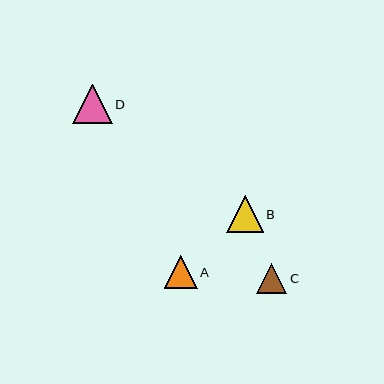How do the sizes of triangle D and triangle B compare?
Triangle D and triangle B are approximately the same size.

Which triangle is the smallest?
Triangle C is the smallest with a size of approximately 30 pixels.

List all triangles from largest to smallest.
From largest to smallest: D, B, A, C.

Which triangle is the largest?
Triangle D is the largest with a size of approximately 39 pixels.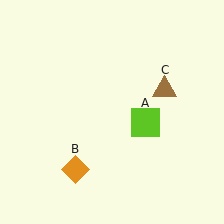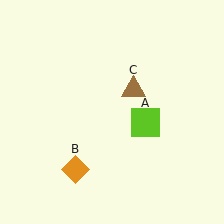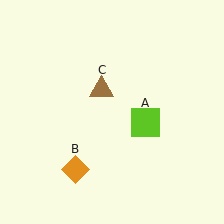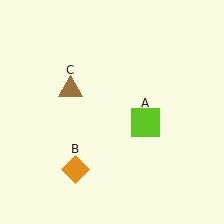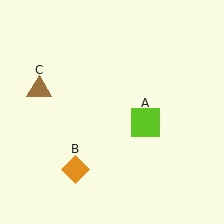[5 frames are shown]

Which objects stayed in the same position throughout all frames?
Lime square (object A) and orange diamond (object B) remained stationary.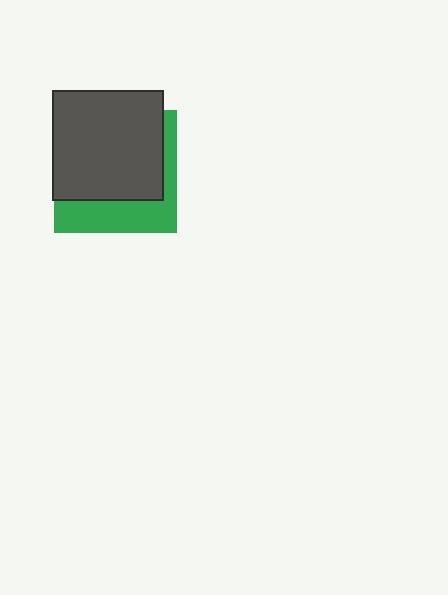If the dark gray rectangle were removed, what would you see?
You would see the complete green square.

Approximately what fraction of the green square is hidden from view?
Roughly 66% of the green square is hidden behind the dark gray rectangle.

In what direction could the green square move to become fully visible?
The green square could move down. That would shift it out from behind the dark gray rectangle entirely.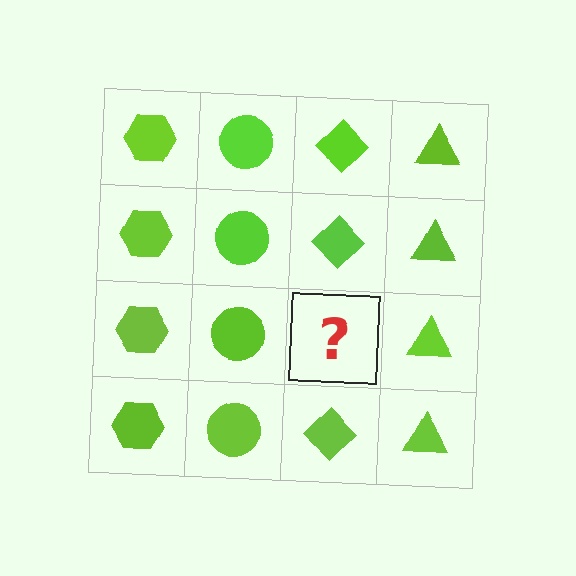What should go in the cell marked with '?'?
The missing cell should contain a lime diamond.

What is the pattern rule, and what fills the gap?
The rule is that each column has a consistent shape. The gap should be filled with a lime diamond.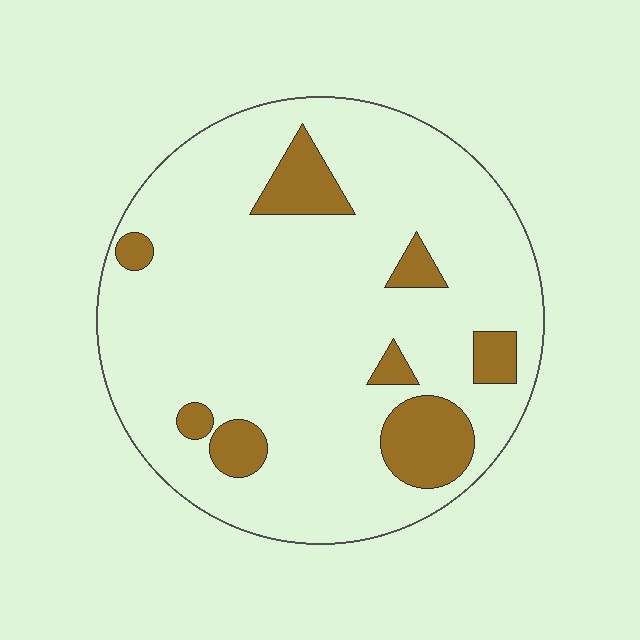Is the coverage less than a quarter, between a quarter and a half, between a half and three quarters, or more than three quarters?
Less than a quarter.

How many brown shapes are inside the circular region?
8.